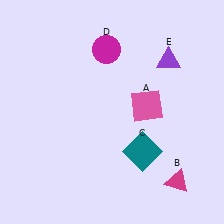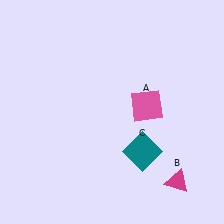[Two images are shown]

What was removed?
The magenta circle (D), the purple triangle (E) were removed in Image 2.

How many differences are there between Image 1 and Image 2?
There are 2 differences between the two images.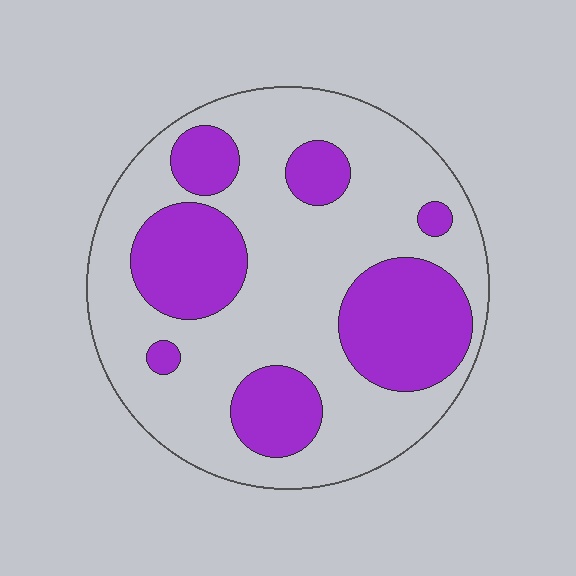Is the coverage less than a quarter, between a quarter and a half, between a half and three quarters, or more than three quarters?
Between a quarter and a half.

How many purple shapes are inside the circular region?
7.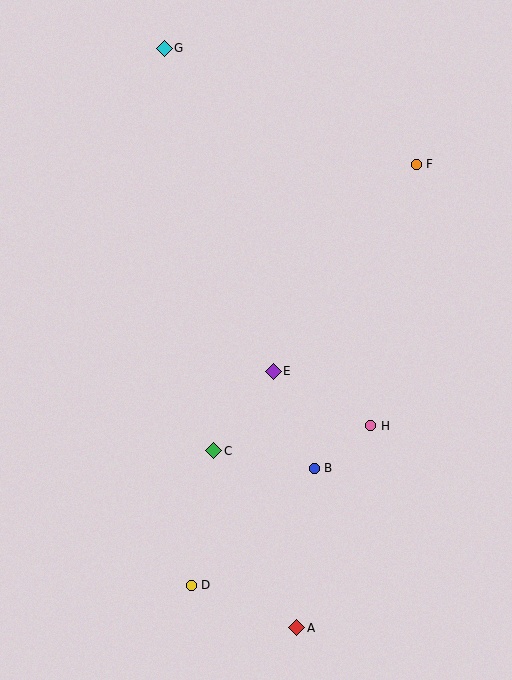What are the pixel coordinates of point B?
Point B is at (314, 468).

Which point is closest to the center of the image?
Point E at (273, 371) is closest to the center.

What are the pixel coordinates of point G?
Point G is at (164, 48).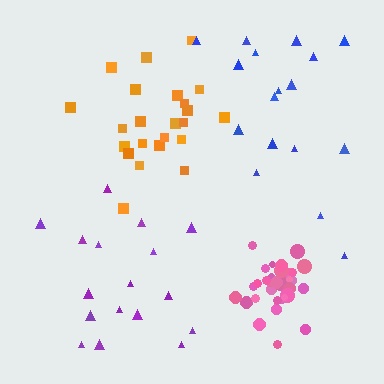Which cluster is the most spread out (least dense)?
Purple.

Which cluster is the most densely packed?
Pink.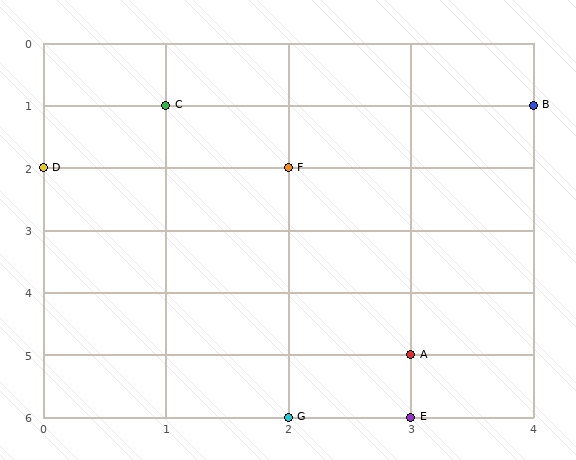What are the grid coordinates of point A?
Point A is at grid coordinates (3, 5).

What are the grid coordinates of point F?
Point F is at grid coordinates (2, 2).